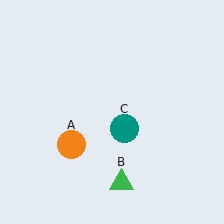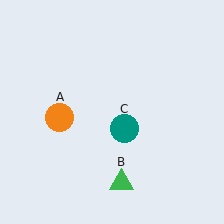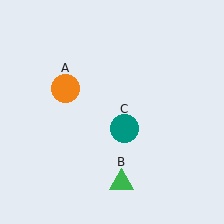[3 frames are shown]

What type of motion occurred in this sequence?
The orange circle (object A) rotated clockwise around the center of the scene.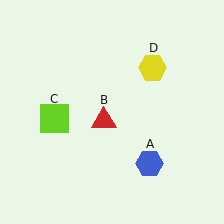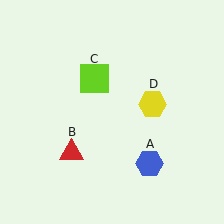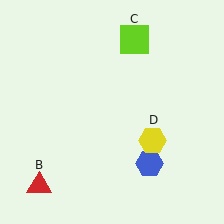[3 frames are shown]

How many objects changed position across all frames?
3 objects changed position: red triangle (object B), lime square (object C), yellow hexagon (object D).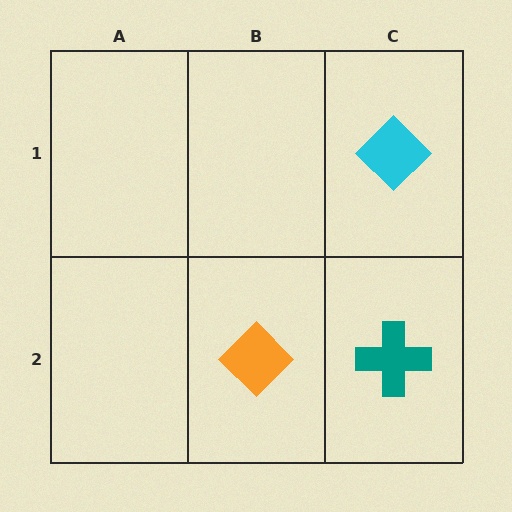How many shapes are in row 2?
2 shapes.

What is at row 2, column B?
An orange diamond.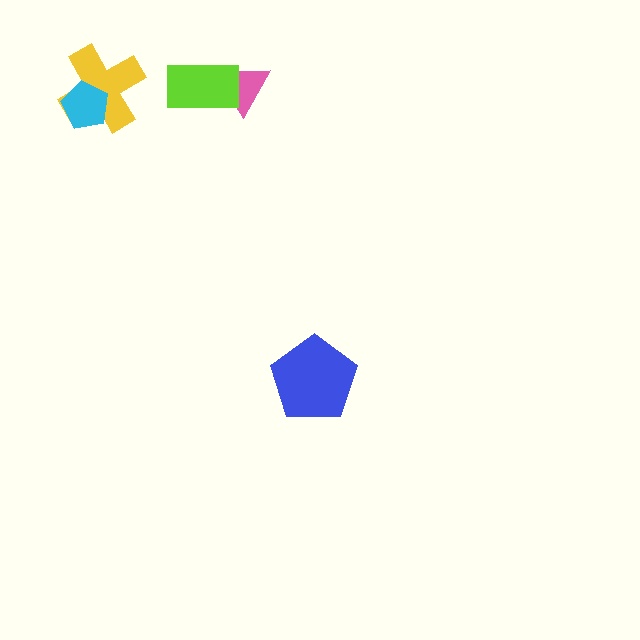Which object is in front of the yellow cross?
The cyan pentagon is in front of the yellow cross.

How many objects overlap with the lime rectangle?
1 object overlaps with the lime rectangle.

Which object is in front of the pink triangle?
The lime rectangle is in front of the pink triangle.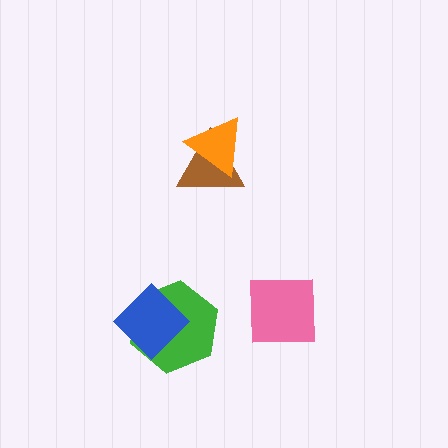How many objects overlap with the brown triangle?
1 object overlaps with the brown triangle.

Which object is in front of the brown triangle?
The orange triangle is in front of the brown triangle.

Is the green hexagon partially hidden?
Yes, it is partially covered by another shape.